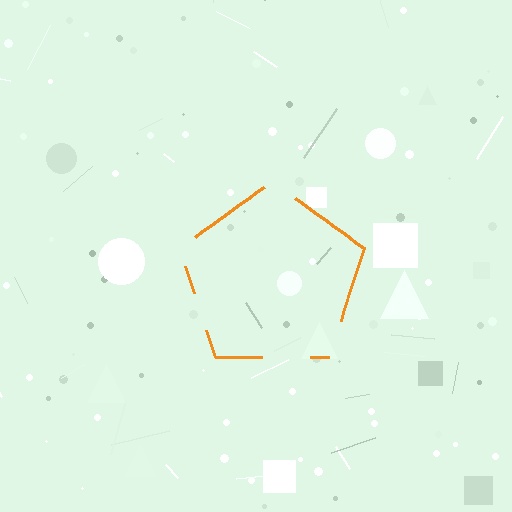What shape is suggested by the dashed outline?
The dashed outline suggests a pentagon.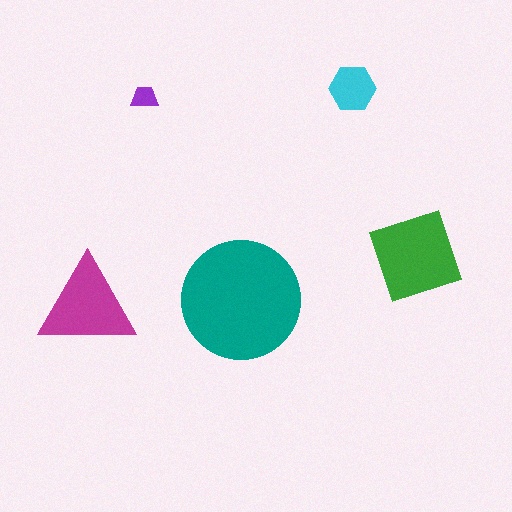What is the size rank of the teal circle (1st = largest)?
1st.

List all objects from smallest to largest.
The purple trapezoid, the cyan hexagon, the magenta triangle, the green diamond, the teal circle.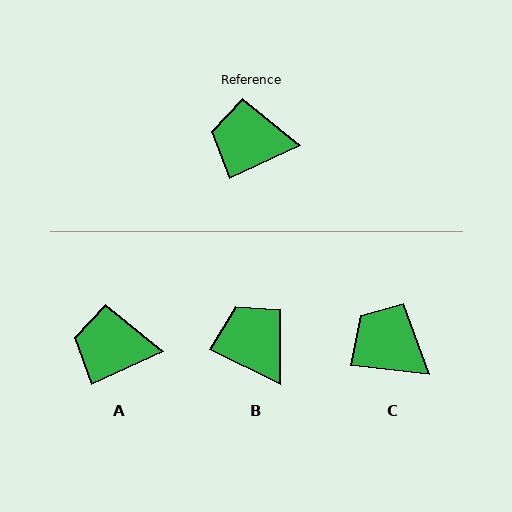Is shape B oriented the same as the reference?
No, it is off by about 51 degrees.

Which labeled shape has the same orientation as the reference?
A.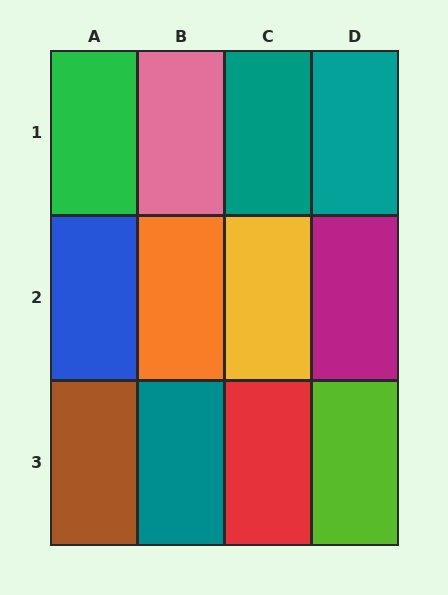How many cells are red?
1 cell is red.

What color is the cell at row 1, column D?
Teal.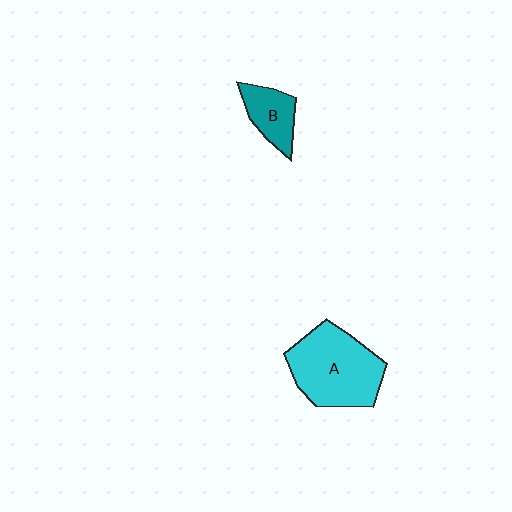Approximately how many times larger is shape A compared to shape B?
Approximately 2.4 times.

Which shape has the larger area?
Shape A (cyan).